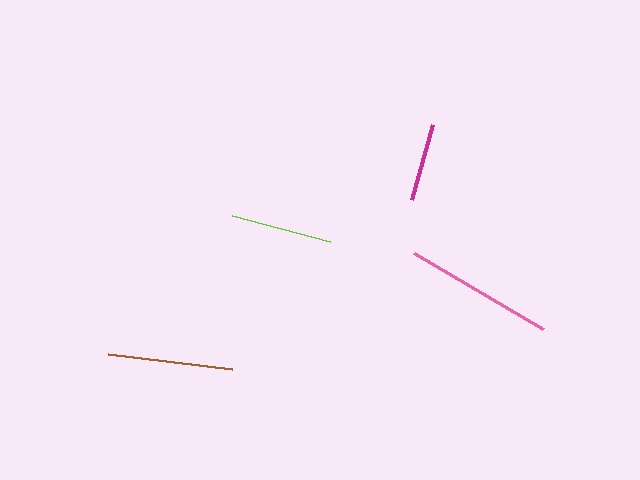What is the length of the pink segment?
The pink segment is approximately 150 pixels long.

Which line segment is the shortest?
The magenta line is the shortest at approximately 79 pixels.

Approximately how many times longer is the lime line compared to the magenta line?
The lime line is approximately 1.3 times the length of the magenta line.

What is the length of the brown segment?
The brown segment is approximately 125 pixels long.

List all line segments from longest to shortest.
From longest to shortest: pink, brown, lime, magenta.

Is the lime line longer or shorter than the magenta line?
The lime line is longer than the magenta line.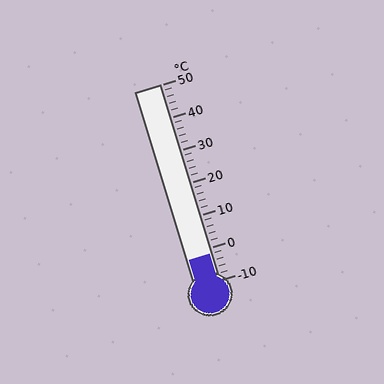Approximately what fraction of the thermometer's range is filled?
The thermometer is filled to approximately 15% of its range.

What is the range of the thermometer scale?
The thermometer scale ranges from -10°C to 50°C.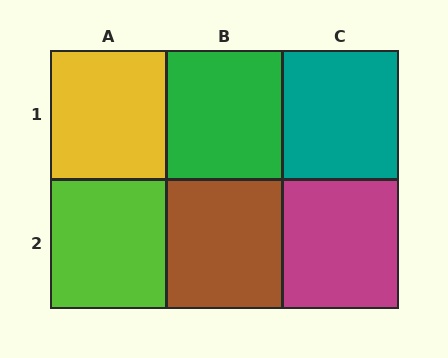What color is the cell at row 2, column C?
Magenta.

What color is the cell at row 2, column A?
Lime.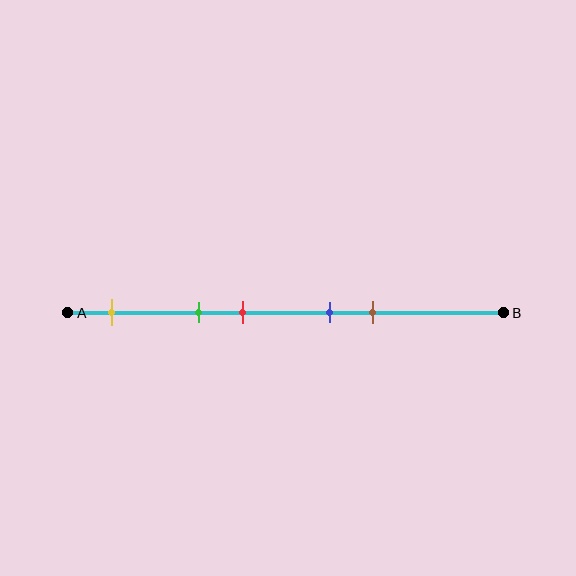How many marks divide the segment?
There are 5 marks dividing the segment.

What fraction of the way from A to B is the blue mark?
The blue mark is approximately 60% (0.6) of the way from A to B.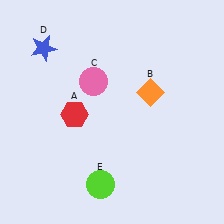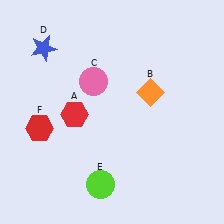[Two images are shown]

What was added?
A red hexagon (F) was added in Image 2.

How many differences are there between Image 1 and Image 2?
There is 1 difference between the two images.